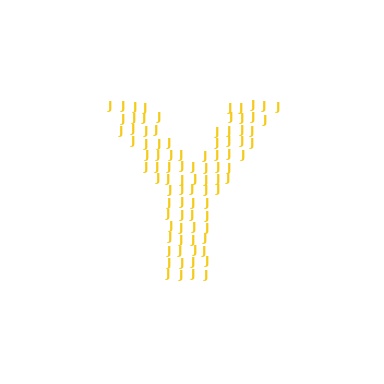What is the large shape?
The large shape is the letter Y.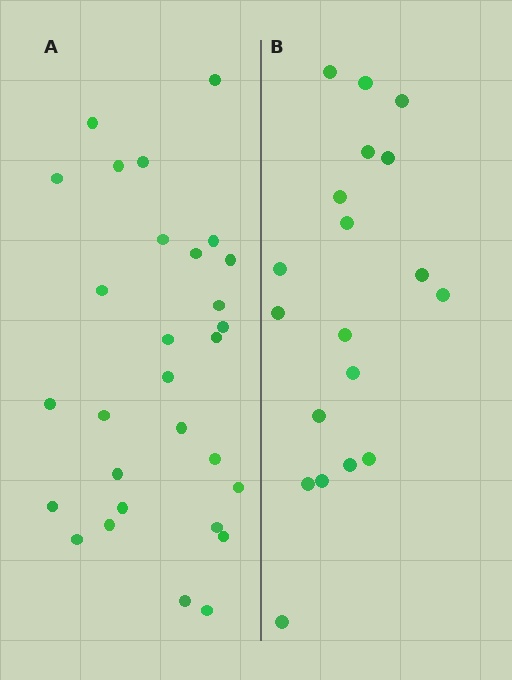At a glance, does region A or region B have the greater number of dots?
Region A (the left region) has more dots.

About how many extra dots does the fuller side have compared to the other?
Region A has roughly 10 or so more dots than region B.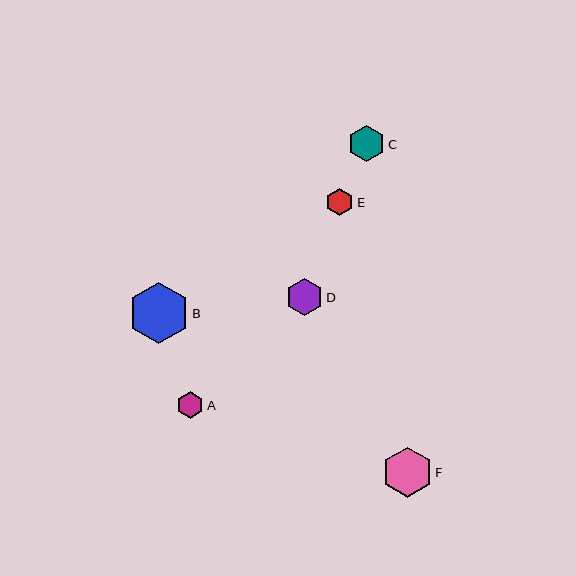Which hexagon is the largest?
Hexagon B is the largest with a size of approximately 61 pixels.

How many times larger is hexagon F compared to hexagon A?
Hexagon F is approximately 1.9 times the size of hexagon A.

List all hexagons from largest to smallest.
From largest to smallest: B, F, D, C, E, A.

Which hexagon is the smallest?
Hexagon A is the smallest with a size of approximately 27 pixels.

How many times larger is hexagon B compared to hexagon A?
Hexagon B is approximately 2.3 times the size of hexagon A.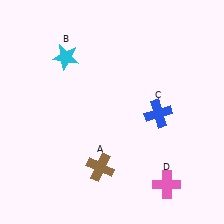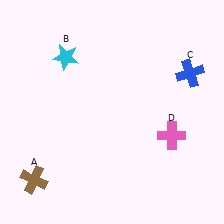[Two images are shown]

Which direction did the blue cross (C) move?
The blue cross (C) moved up.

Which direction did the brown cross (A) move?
The brown cross (A) moved left.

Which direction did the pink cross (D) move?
The pink cross (D) moved up.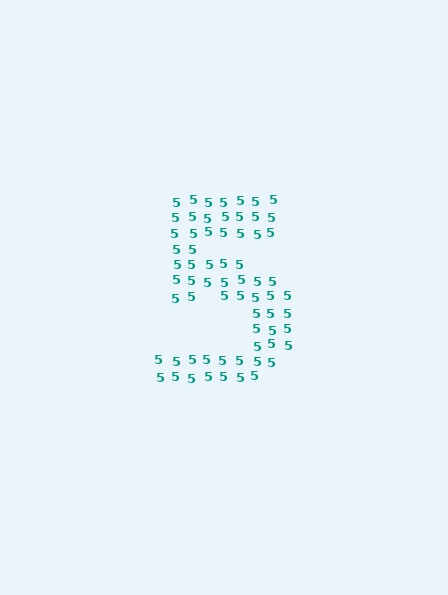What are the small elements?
The small elements are digit 5's.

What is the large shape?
The large shape is the digit 5.